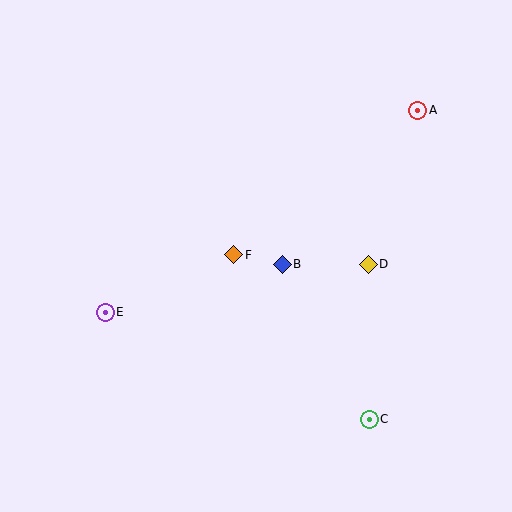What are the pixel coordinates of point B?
Point B is at (282, 264).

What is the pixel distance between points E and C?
The distance between E and C is 285 pixels.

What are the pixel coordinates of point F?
Point F is at (234, 255).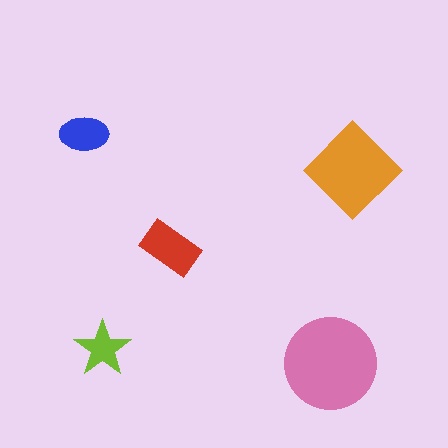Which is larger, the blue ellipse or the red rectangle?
The red rectangle.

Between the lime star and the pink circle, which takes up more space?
The pink circle.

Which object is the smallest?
The lime star.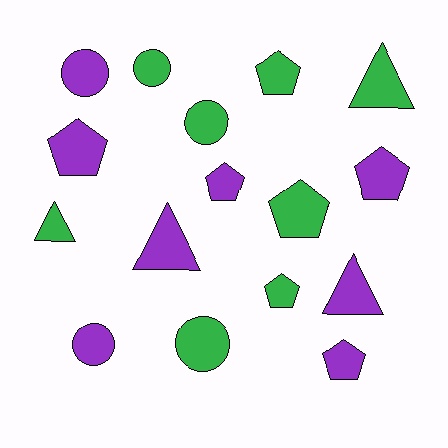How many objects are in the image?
There are 16 objects.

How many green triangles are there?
There are 2 green triangles.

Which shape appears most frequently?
Pentagon, with 7 objects.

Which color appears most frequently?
Green, with 8 objects.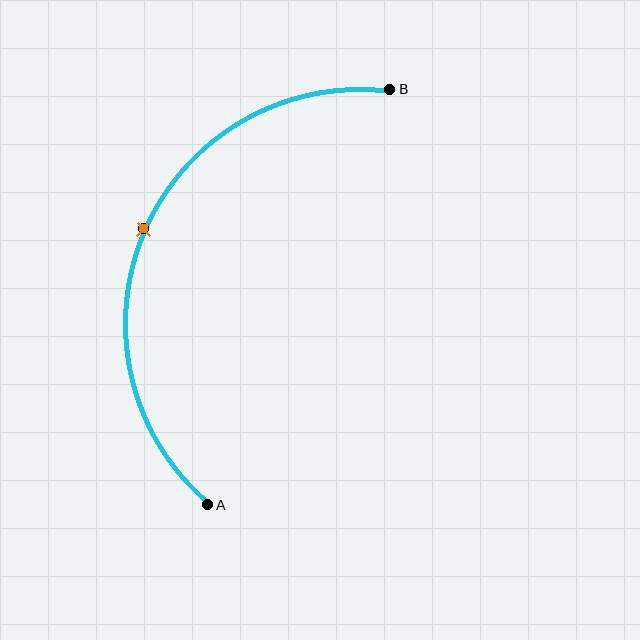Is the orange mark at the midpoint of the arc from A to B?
Yes. The orange mark lies on the arc at equal arc-length from both A and B — it is the arc midpoint.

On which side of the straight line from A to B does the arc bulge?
The arc bulges to the left of the straight line connecting A and B.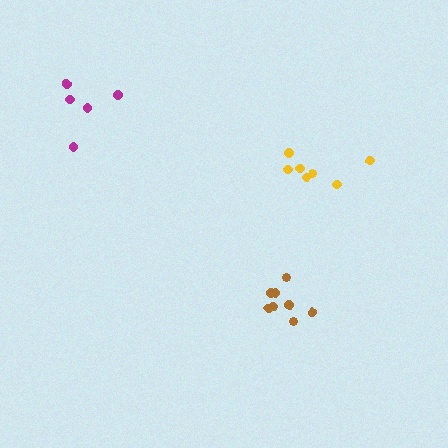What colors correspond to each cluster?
The clusters are colored: brown, yellow, magenta.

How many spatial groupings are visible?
There are 3 spatial groupings.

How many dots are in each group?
Group 1: 8 dots, Group 2: 7 dots, Group 3: 5 dots (20 total).